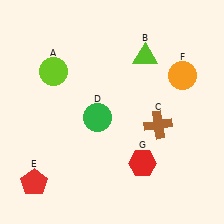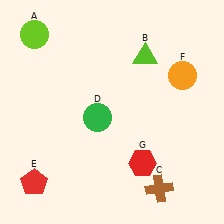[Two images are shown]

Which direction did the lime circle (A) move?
The lime circle (A) moved up.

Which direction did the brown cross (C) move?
The brown cross (C) moved down.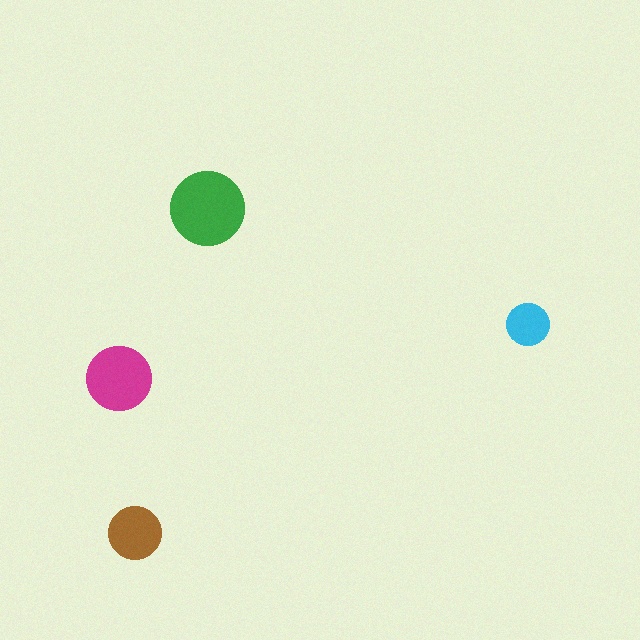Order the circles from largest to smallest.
the green one, the magenta one, the brown one, the cyan one.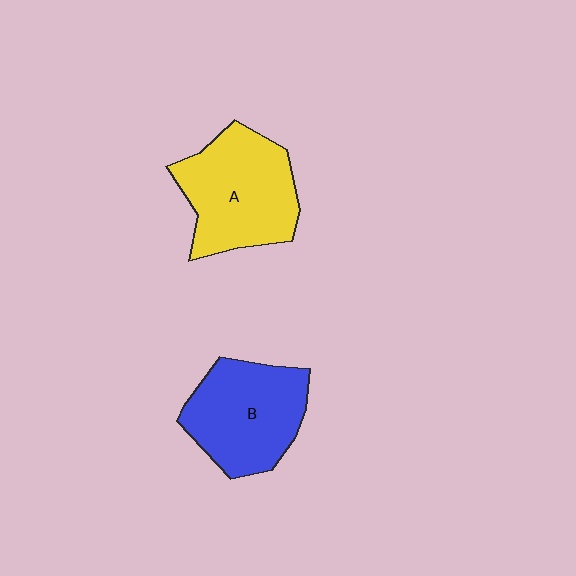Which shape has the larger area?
Shape A (yellow).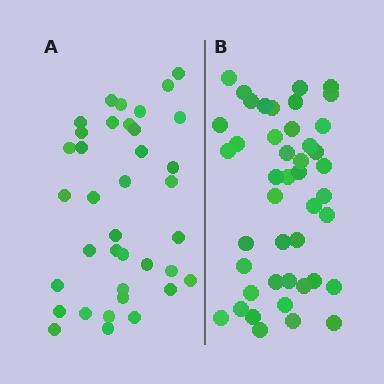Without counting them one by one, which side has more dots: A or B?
Region B (the right region) has more dots.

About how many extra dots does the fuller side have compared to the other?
Region B has roughly 8 or so more dots than region A.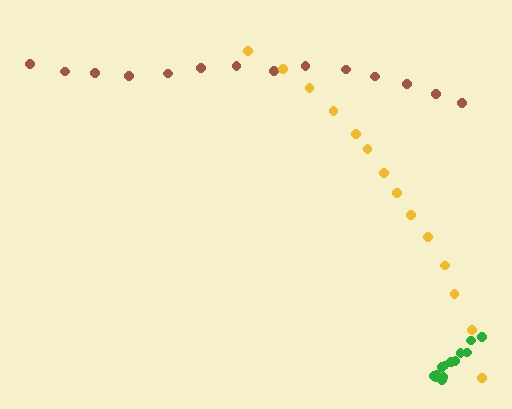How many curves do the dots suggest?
There are 3 distinct paths.